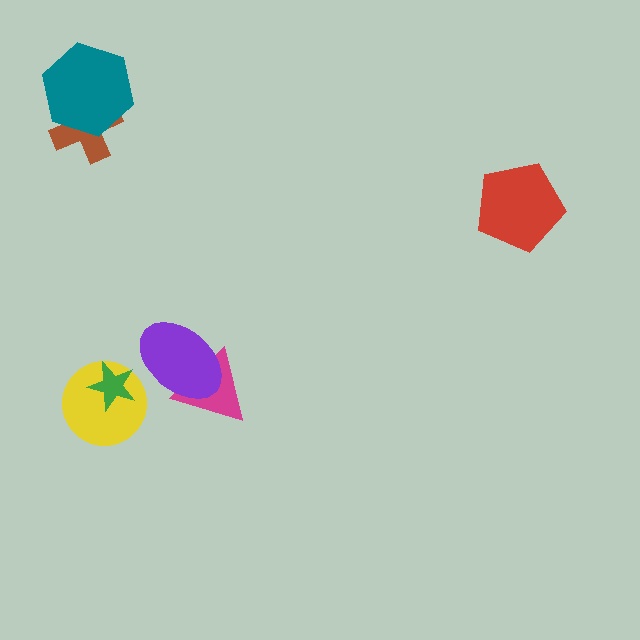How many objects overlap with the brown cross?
1 object overlaps with the brown cross.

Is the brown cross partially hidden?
Yes, it is partially covered by another shape.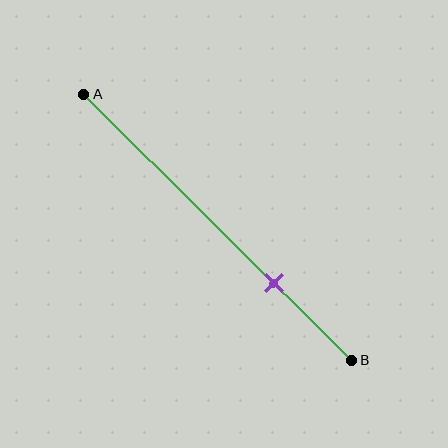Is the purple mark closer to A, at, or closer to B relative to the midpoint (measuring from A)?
The purple mark is closer to point B than the midpoint of segment AB.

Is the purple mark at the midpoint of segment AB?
No, the mark is at about 70% from A, not at the 50% midpoint.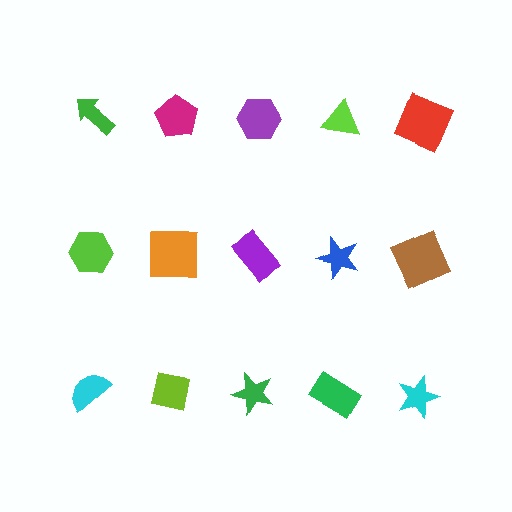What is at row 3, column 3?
A green star.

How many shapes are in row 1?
5 shapes.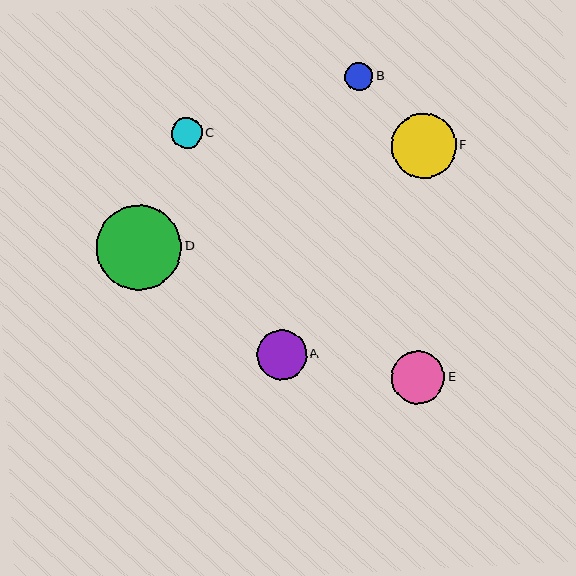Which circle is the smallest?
Circle B is the smallest with a size of approximately 28 pixels.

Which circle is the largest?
Circle D is the largest with a size of approximately 85 pixels.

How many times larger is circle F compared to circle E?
Circle F is approximately 1.2 times the size of circle E.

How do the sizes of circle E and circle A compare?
Circle E and circle A are approximately the same size.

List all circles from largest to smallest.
From largest to smallest: D, F, E, A, C, B.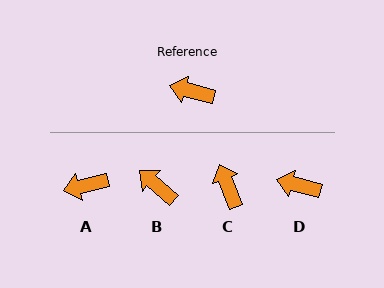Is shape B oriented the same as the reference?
No, it is off by about 27 degrees.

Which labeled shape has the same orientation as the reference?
D.